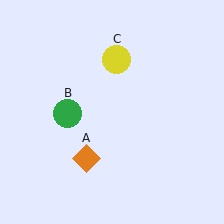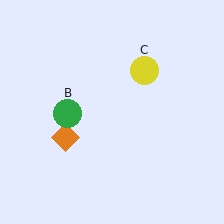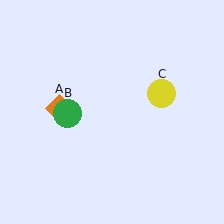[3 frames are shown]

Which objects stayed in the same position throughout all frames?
Green circle (object B) remained stationary.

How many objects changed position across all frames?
2 objects changed position: orange diamond (object A), yellow circle (object C).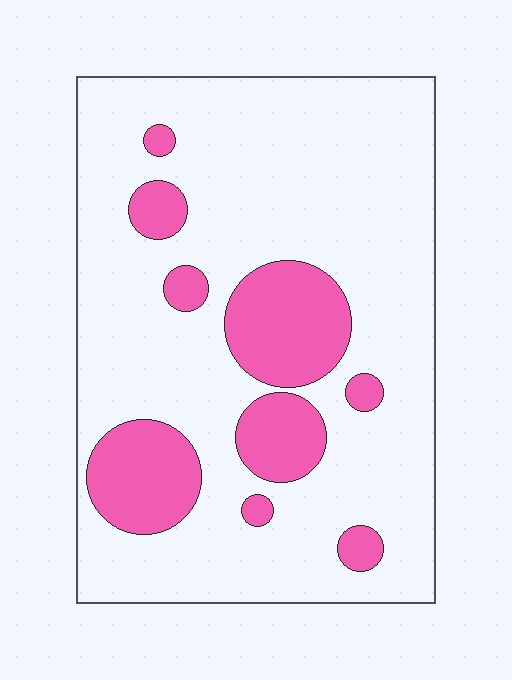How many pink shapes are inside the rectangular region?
9.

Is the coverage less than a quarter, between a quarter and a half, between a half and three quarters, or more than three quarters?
Less than a quarter.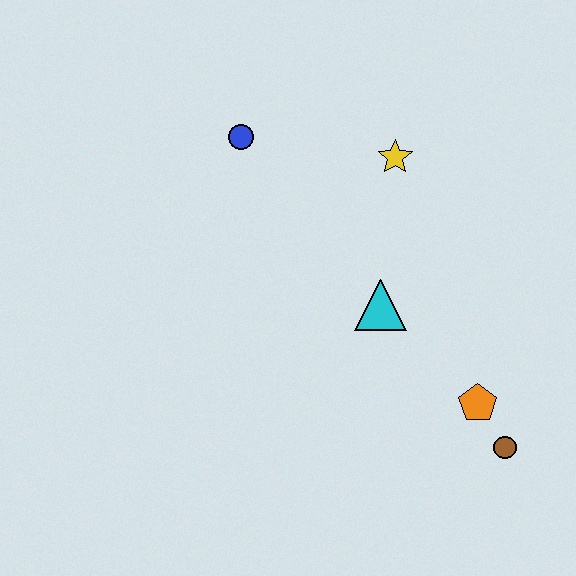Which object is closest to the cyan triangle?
The orange pentagon is closest to the cyan triangle.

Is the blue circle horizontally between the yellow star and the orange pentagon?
No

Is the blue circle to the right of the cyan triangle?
No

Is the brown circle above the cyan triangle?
No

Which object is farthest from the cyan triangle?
The blue circle is farthest from the cyan triangle.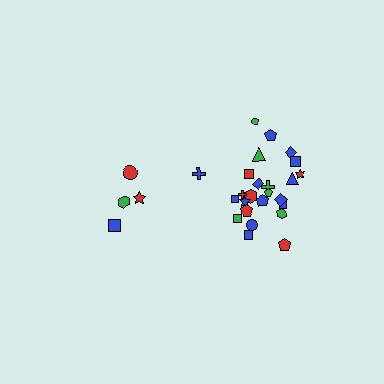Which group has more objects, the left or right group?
The right group.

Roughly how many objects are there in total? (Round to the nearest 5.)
Roughly 30 objects in total.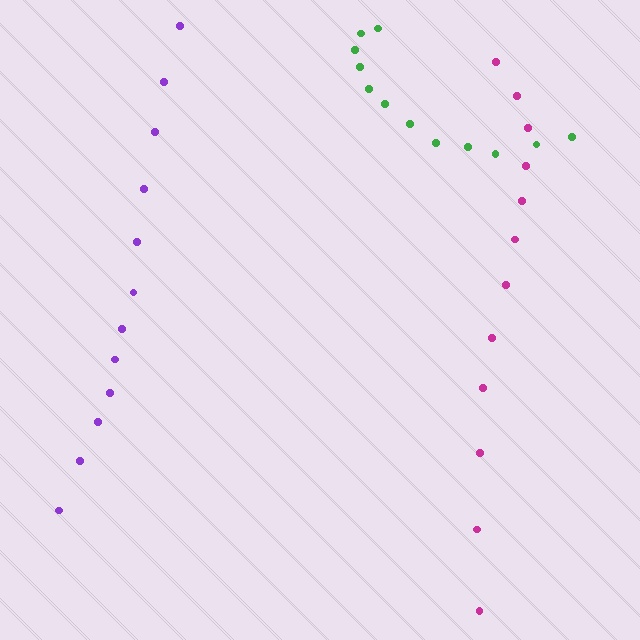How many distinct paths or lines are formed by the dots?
There are 3 distinct paths.